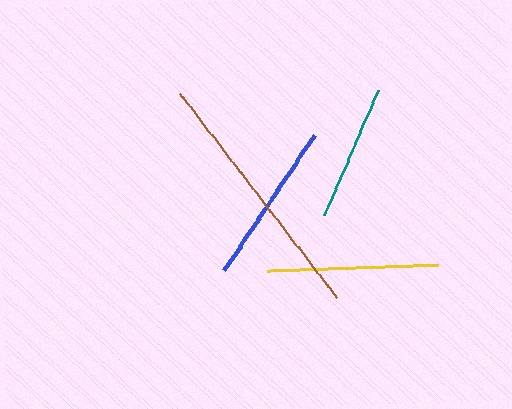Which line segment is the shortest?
The teal line is the shortest at approximately 136 pixels.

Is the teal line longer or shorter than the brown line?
The brown line is longer than the teal line.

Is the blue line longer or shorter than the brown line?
The brown line is longer than the blue line.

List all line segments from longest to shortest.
From longest to shortest: brown, yellow, blue, teal.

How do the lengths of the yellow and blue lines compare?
The yellow and blue lines are approximately the same length.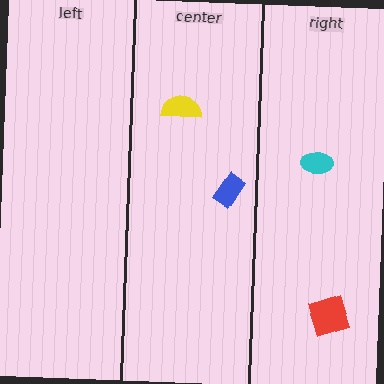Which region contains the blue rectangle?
The center region.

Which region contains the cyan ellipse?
The right region.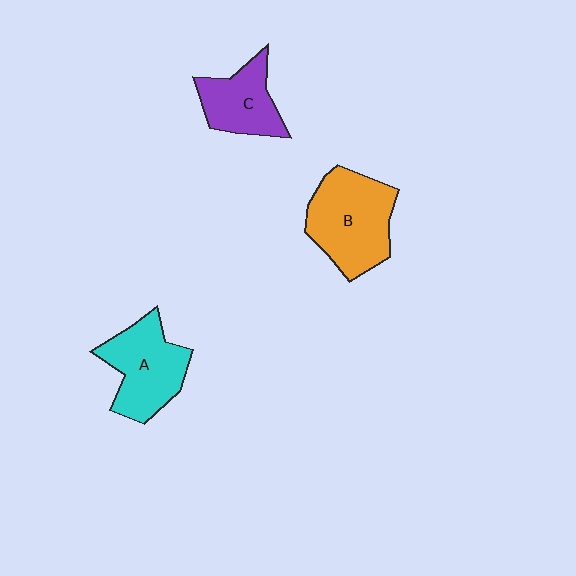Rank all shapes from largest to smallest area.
From largest to smallest: B (orange), A (cyan), C (purple).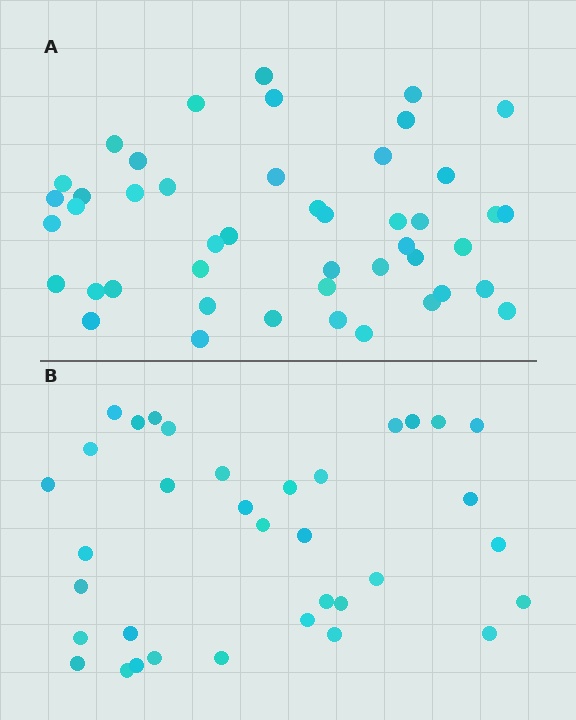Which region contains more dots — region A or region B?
Region A (the top region) has more dots.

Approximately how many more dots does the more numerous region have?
Region A has roughly 12 or so more dots than region B.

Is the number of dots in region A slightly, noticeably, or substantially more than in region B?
Region A has noticeably more, but not dramatically so. The ratio is roughly 1.3 to 1.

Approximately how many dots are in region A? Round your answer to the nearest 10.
About 50 dots. (The exact count is 46, which rounds to 50.)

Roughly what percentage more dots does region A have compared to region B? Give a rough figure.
About 30% more.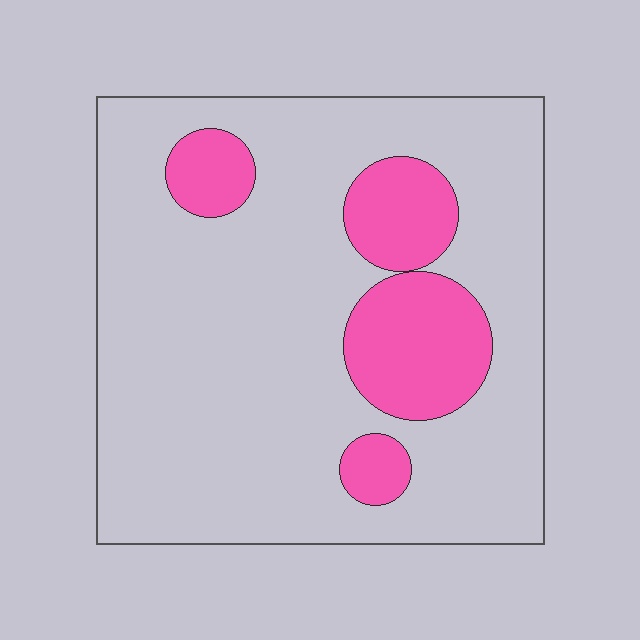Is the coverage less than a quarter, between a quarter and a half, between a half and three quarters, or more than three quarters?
Less than a quarter.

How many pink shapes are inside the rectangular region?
4.